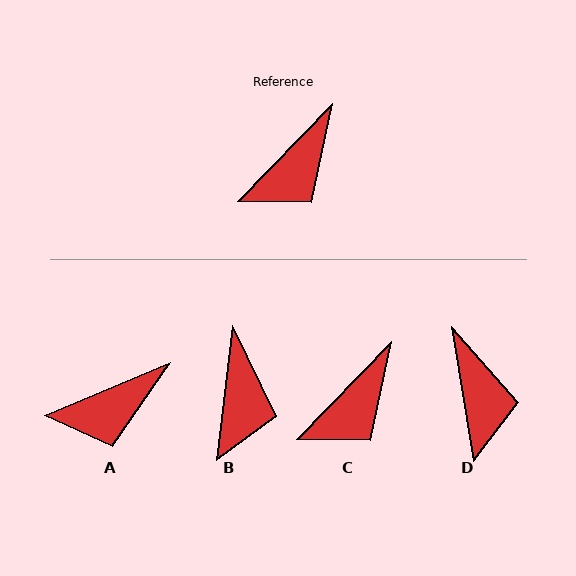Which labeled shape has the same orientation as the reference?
C.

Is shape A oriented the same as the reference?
No, it is off by about 23 degrees.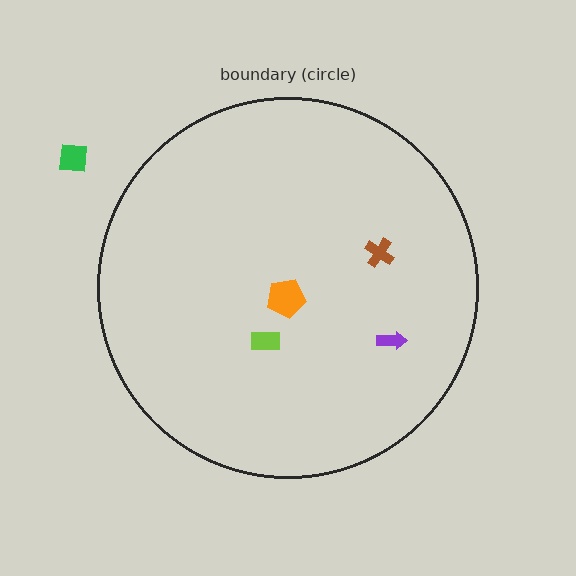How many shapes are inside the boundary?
4 inside, 1 outside.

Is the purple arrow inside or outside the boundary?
Inside.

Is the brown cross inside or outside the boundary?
Inside.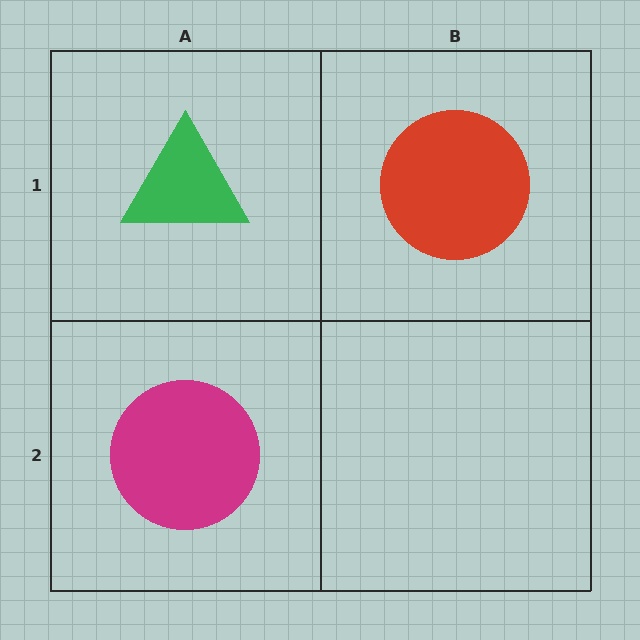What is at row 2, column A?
A magenta circle.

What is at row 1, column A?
A green triangle.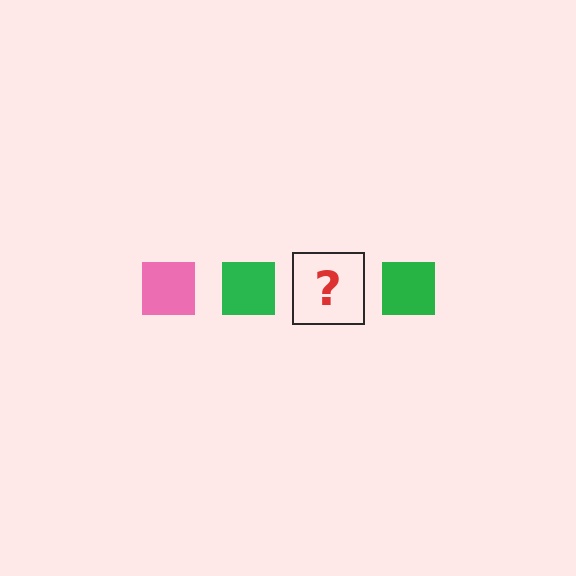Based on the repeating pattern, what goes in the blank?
The blank should be a pink square.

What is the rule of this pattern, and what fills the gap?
The rule is that the pattern cycles through pink, green squares. The gap should be filled with a pink square.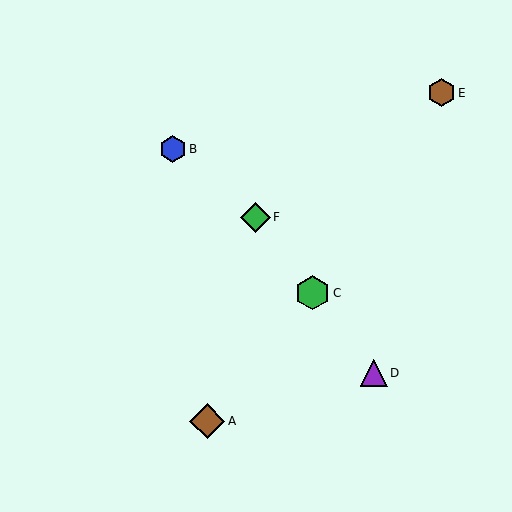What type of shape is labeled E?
Shape E is a brown hexagon.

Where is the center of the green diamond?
The center of the green diamond is at (256, 217).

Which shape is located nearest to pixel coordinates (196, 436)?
The brown diamond (labeled A) at (207, 421) is nearest to that location.